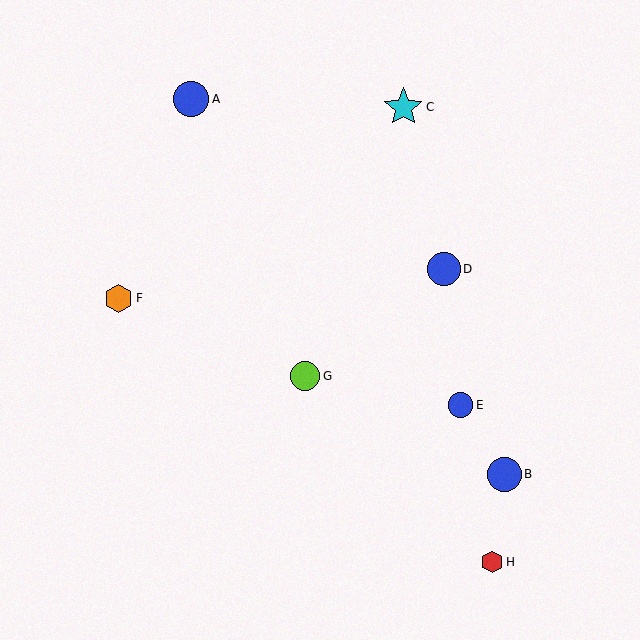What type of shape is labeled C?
Shape C is a cyan star.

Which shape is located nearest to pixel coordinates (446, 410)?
The blue circle (labeled E) at (461, 405) is nearest to that location.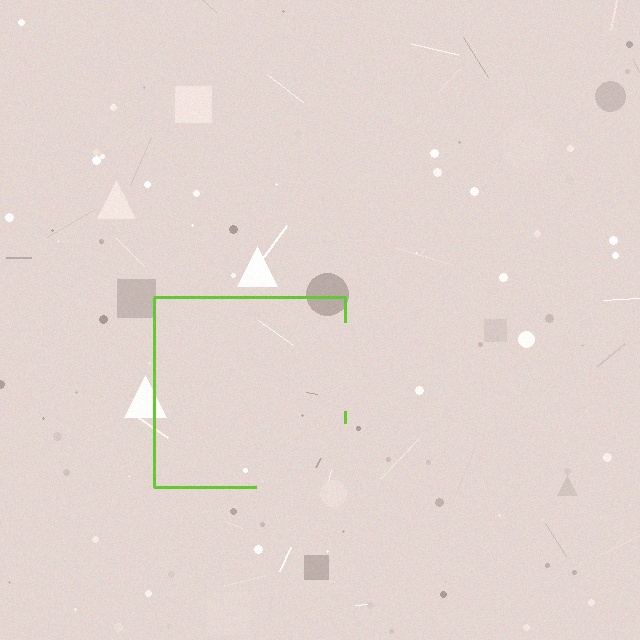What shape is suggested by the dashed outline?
The dashed outline suggests a square.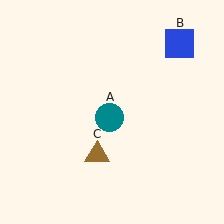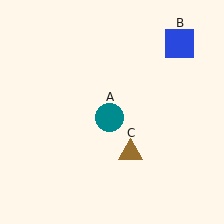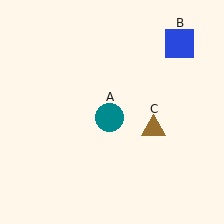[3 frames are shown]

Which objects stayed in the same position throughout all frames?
Teal circle (object A) and blue square (object B) remained stationary.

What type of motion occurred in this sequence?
The brown triangle (object C) rotated counterclockwise around the center of the scene.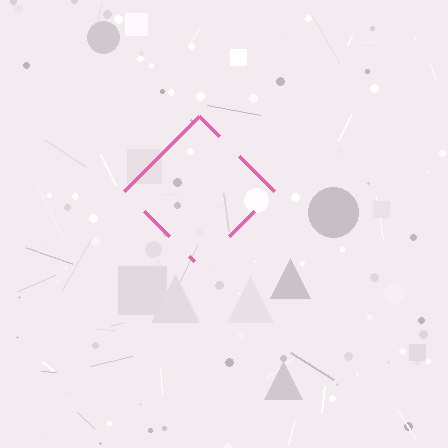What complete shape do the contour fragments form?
The contour fragments form a diamond.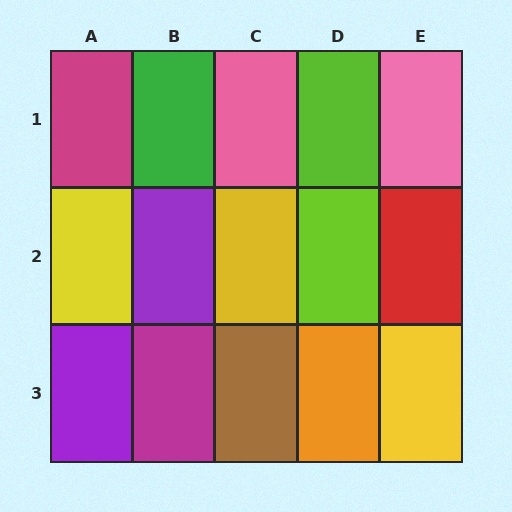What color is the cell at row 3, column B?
Magenta.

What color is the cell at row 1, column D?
Lime.